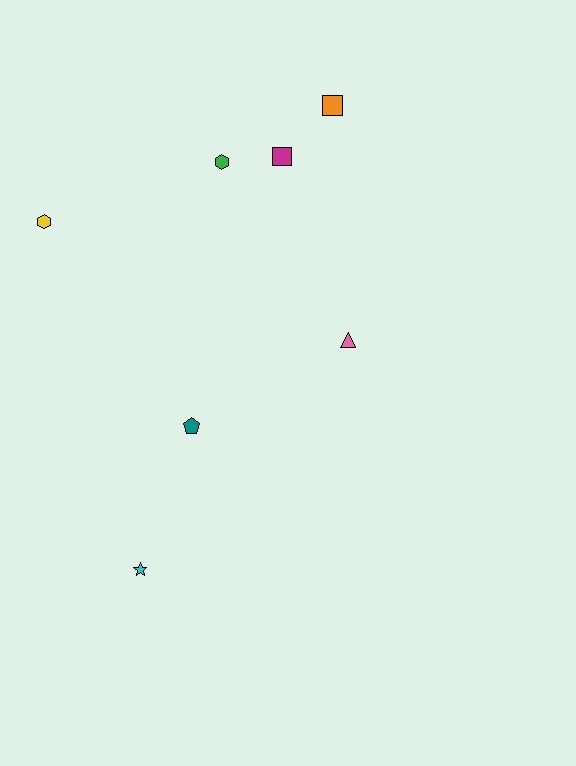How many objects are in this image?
There are 7 objects.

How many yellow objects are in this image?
There is 1 yellow object.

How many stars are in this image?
There is 1 star.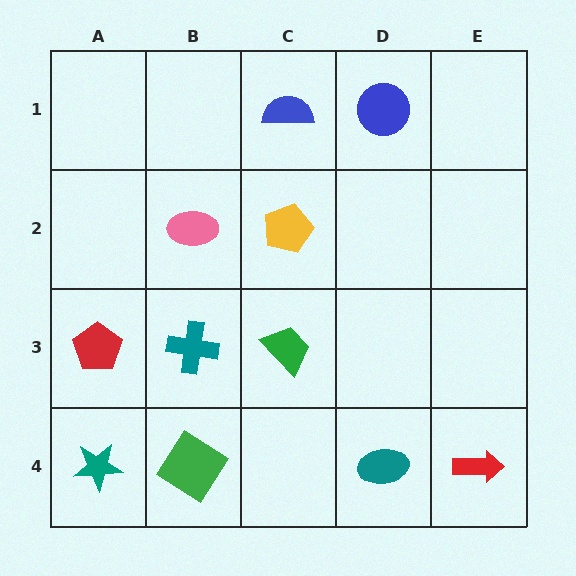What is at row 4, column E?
A red arrow.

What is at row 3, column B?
A teal cross.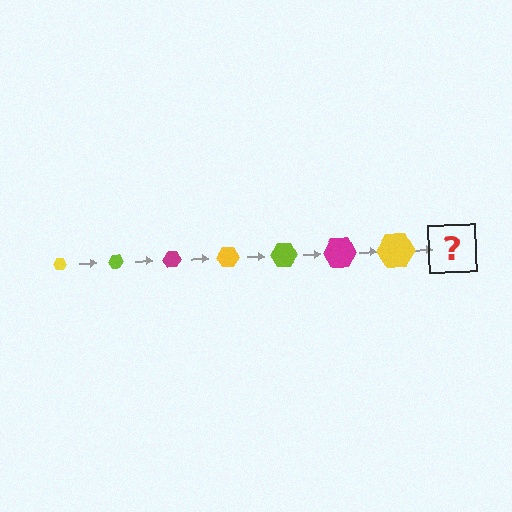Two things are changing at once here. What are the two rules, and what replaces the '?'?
The two rules are that the hexagon grows larger each step and the color cycles through yellow, lime, and magenta. The '?' should be a lime hexagon, larger than the previous one.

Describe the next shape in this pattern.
It should be a lime hexagon, larger than the previous one.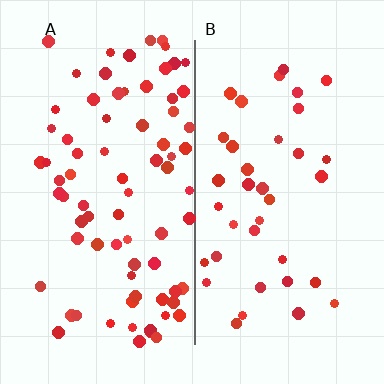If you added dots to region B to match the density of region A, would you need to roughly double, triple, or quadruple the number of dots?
Approximately double.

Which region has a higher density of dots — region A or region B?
A (the left).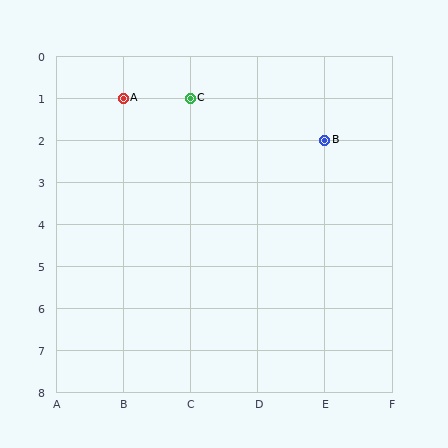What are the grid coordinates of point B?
Point B is at grid coordinates (E, 2).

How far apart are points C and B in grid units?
Points C and B are 2 columns and 1 row apart (about 2.2 grid units diagonally).